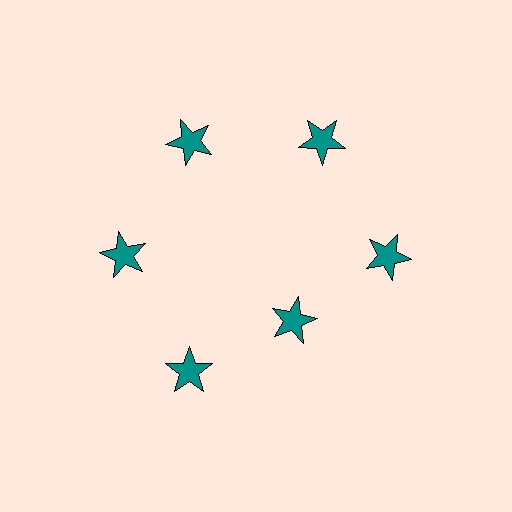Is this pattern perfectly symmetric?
No. The 6 teal stars are arranged in a ring, but one element near the 5 o'clock position is pulled inward toward the center, breaking the 6-fold rotational symmetry.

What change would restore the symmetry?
The symmetry would be restored by moving it outward, back onto the ring so that all 6 stars sit at equal angles and equal distance from the center.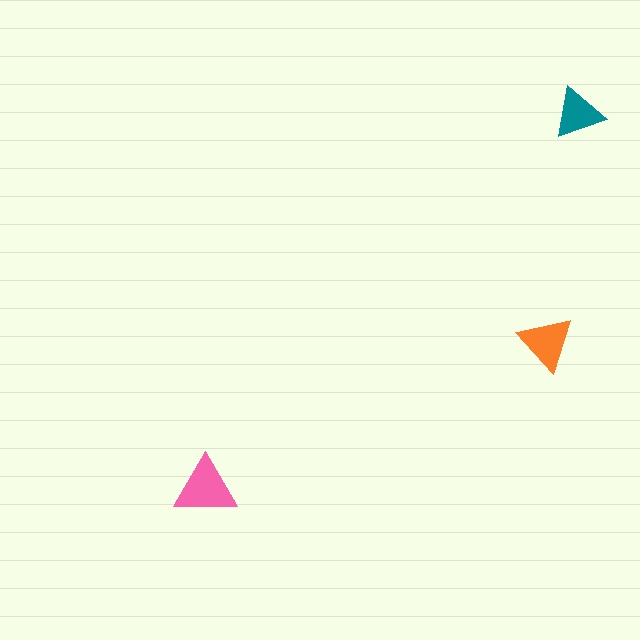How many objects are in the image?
There are 3 objects in the image.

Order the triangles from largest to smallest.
the pink one, the orange one, the teal one.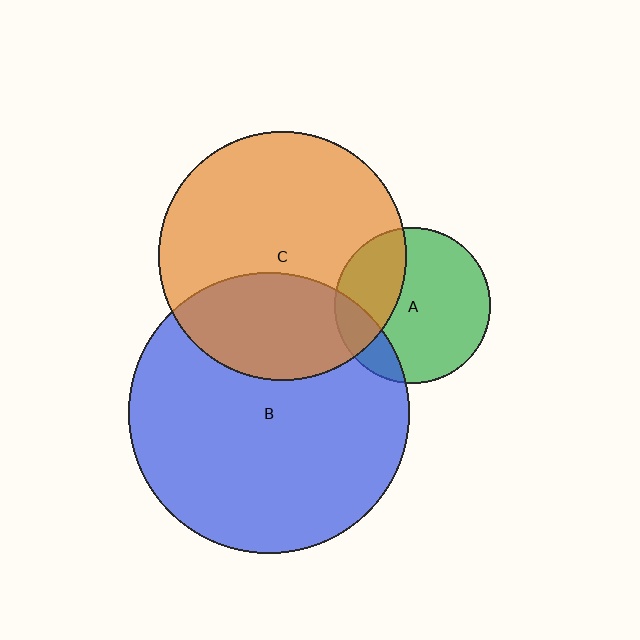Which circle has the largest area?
Circle B (blue).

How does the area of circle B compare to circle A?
Approximately 3.3 times.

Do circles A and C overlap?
Yes.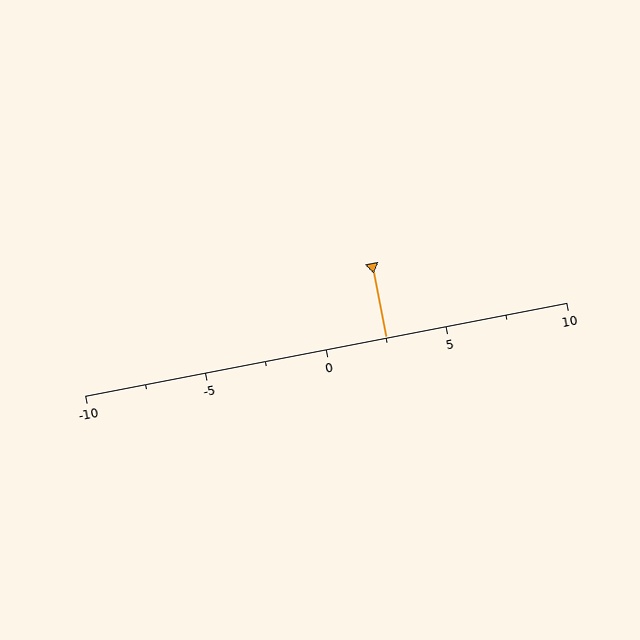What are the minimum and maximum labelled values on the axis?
The axis runs from -10 to 10.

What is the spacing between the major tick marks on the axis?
The major ticks are spaced 5 apart.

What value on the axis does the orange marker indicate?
The marker indicates approximately 2.5.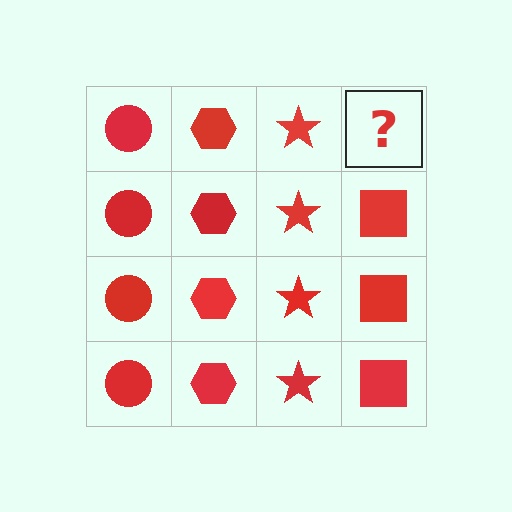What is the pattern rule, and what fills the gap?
The rule is that each column has a consistent shape. The gap should be filled with a red square.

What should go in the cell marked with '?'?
The missing cell should contain a red square.